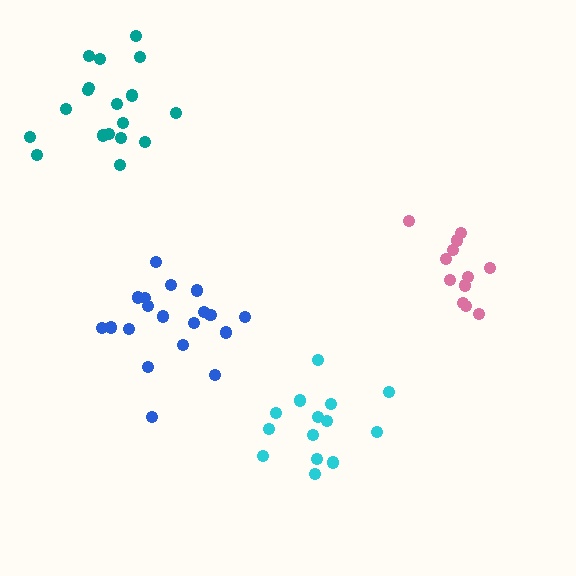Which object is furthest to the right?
The pink cluster is rightmost.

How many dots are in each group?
Group 1: 18 dots, Group 2: 19 dots, Group 3: 13 dots, Group 4: 14 dots (64 total).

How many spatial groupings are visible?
There are 4 spatial groupings.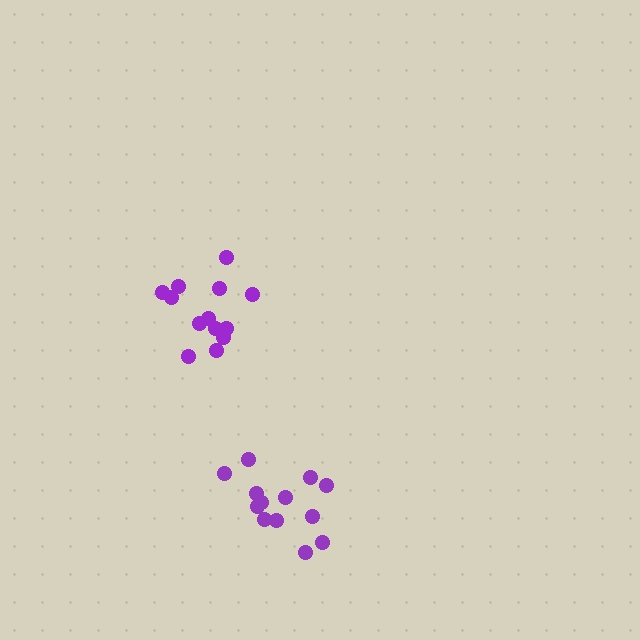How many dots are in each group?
Group 1: 13 dots, Group 2: 14 dots (27 total).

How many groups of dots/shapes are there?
There are 2 groups.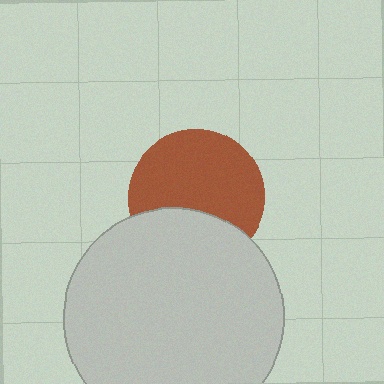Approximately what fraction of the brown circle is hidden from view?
Roughly 33% of the brown circle is hidden behind the light gray circle.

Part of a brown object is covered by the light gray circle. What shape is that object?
It is a circle.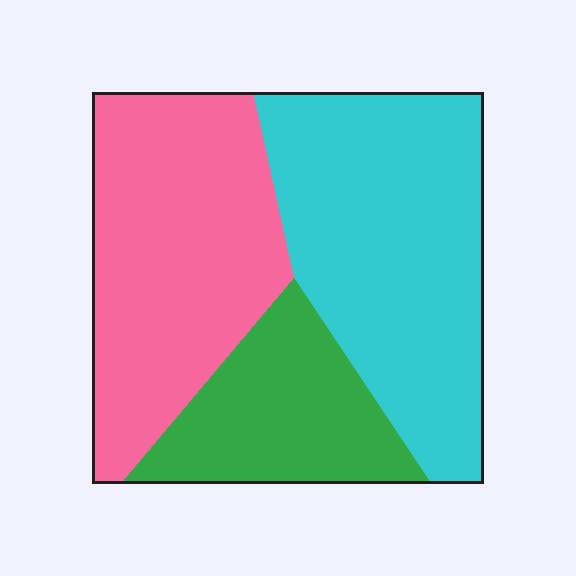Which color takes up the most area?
Cyan, at roughly 40%.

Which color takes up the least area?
Green, at roughly 20%.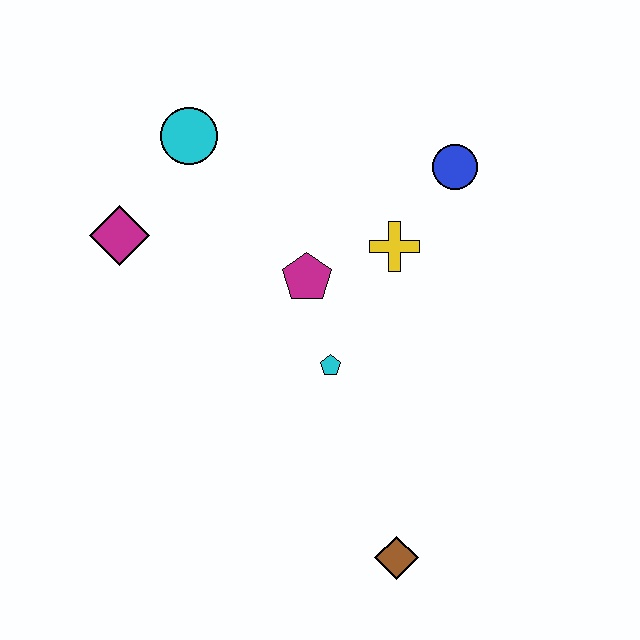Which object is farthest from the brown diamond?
The cyan circle is farthest from the brown diamond.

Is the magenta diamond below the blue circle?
Yes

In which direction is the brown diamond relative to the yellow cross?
The brown diamond is below the yellow cross.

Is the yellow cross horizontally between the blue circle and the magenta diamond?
Yes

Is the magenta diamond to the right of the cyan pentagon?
No